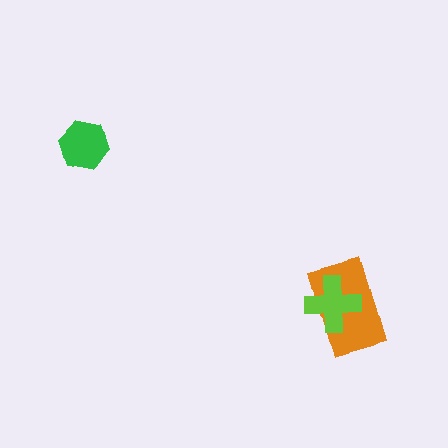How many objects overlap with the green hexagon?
0 objects overlap with the green hexagon.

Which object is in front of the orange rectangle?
The lime cross is in front of the orange rectangle.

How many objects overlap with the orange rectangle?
1 object overlaps with the orange rectangle.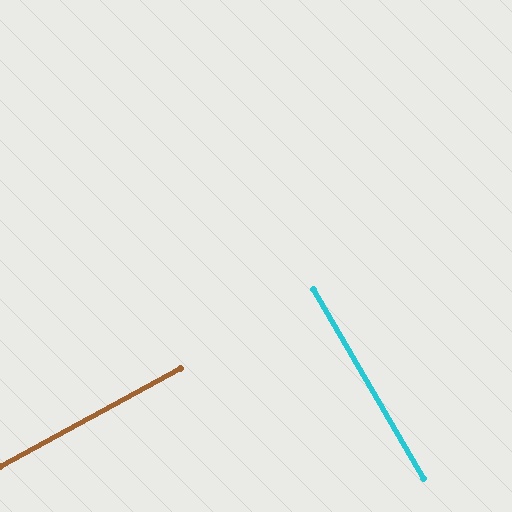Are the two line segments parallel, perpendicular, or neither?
Perpendicular — they meet at approximately 88°.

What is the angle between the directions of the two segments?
Approximately 88 degrees.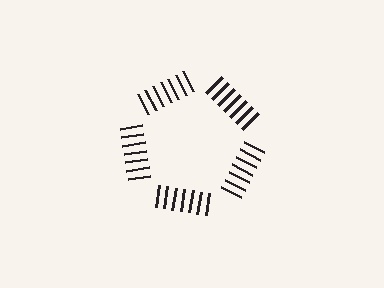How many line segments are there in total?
35 — 7 along each of the 5 edges.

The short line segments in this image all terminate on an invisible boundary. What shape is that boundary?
An illusory pentagon — the line segments terminate on its edges but no continuous stroke is drawn.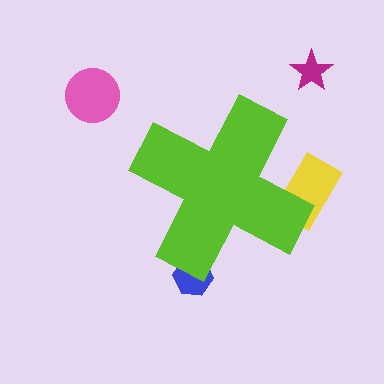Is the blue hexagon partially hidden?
Yes, the blue hexagon is partially hidden behind the lime cross.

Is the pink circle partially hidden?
No, the pink circle is fully visible.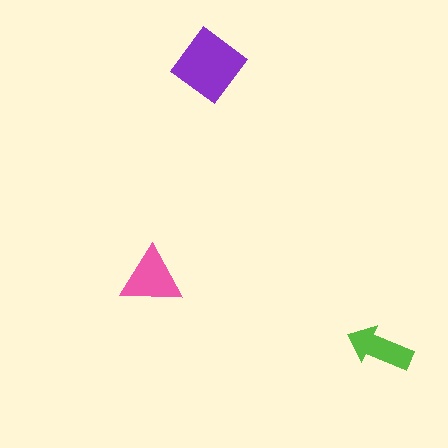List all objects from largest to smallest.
The purple diamond, the pink triangle, the lime arrow.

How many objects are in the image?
There are 3 objects in the image.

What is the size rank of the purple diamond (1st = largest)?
1st.